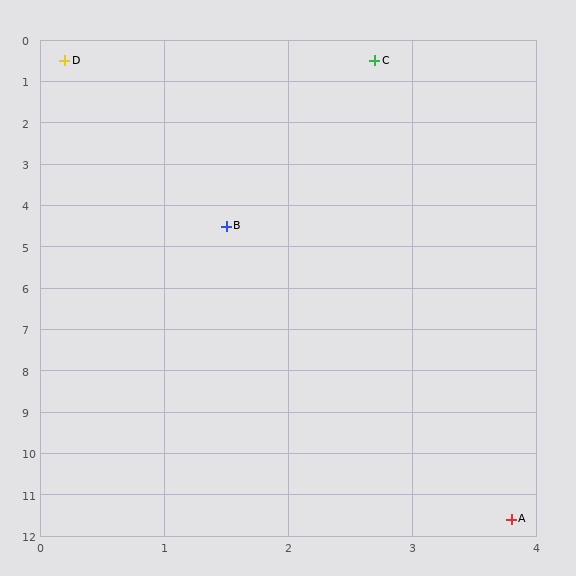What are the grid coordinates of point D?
Point D is at approximately (0.2, 0.5).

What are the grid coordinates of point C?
Point C is at approximately (2.7, 0.5).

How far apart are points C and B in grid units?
Points C and B are about 4.2 grid units apart.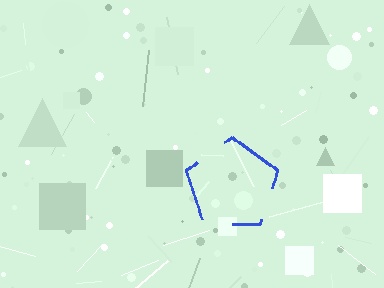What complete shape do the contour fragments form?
The contour fragments form a pentagon.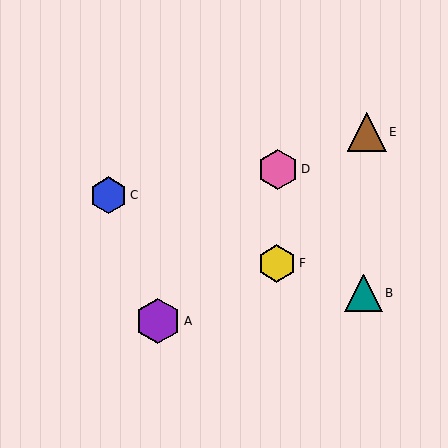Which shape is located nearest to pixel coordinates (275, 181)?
The pink hexagon (labeled D) at (278, 169) is nearest to that location.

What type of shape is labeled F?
Shape F is a yellow hexagon.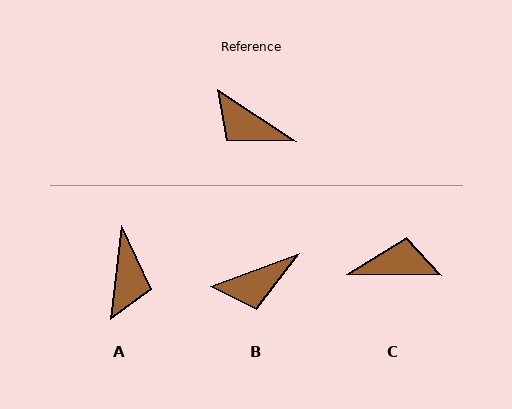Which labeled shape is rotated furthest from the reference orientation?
C, about 147 degrees away.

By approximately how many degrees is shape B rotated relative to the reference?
Approximately 53 degrees counter-clockwise.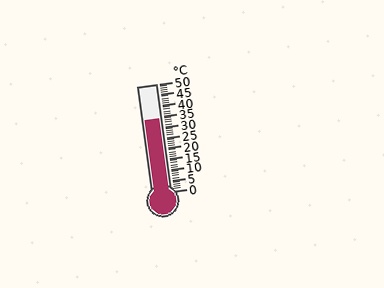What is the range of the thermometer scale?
The thermometer scale ranges from 0°C to 50°C.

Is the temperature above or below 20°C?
The temperature is above 20°C.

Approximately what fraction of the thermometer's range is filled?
The thermometer is filled to approximately 70% of its range.